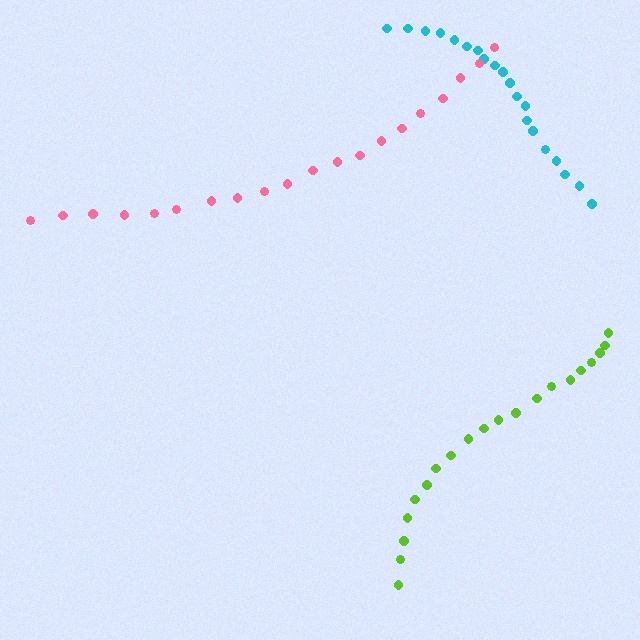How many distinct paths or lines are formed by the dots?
There are 3 distinct paths.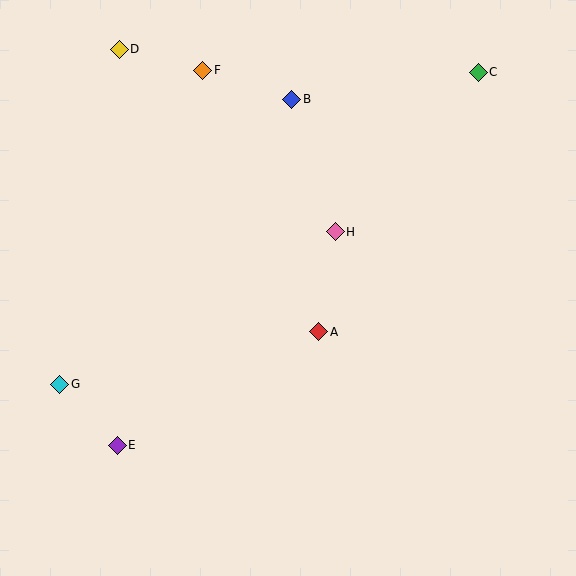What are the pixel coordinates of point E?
Point E is at (117, 445).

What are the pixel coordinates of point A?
Point A is at (319, 332).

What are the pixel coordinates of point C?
Point C is at (478, 72).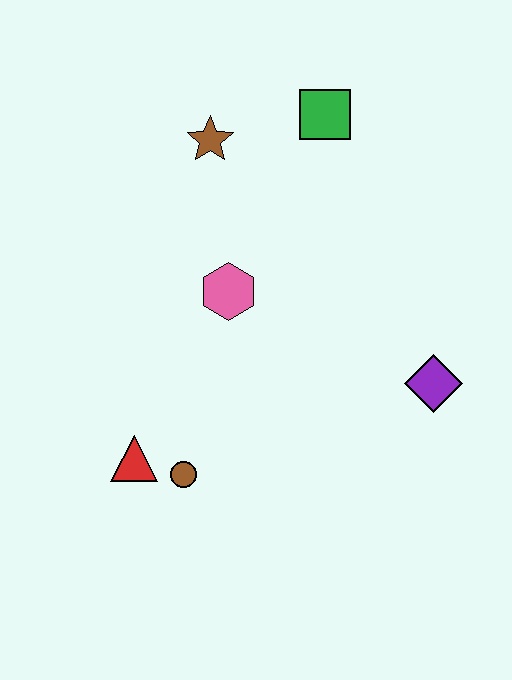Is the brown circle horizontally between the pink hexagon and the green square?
No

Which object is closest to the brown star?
The green square is closest to the brown star.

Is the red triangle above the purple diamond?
No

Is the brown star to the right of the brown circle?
Yes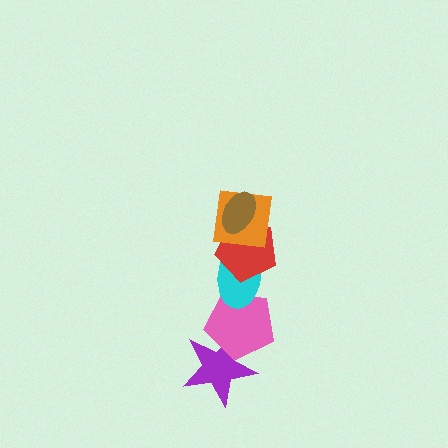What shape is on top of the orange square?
The brown ellipse is on top of the orange square.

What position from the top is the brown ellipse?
The brown ellipse is 1st from the top.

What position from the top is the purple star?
The purple star is 6th from the top.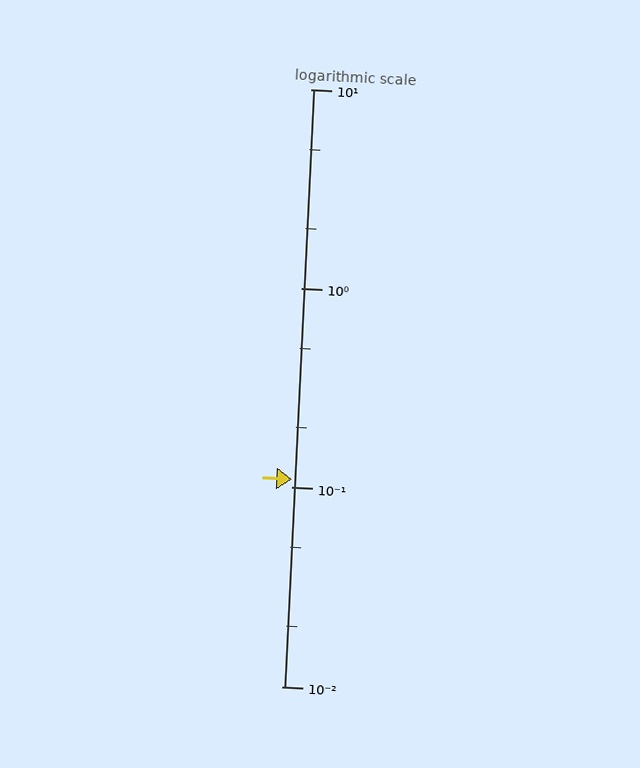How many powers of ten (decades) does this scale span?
The scale spans 3 decades, from 0.01 to 10.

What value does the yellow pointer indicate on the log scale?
The pointer indicates approximately 0.11.